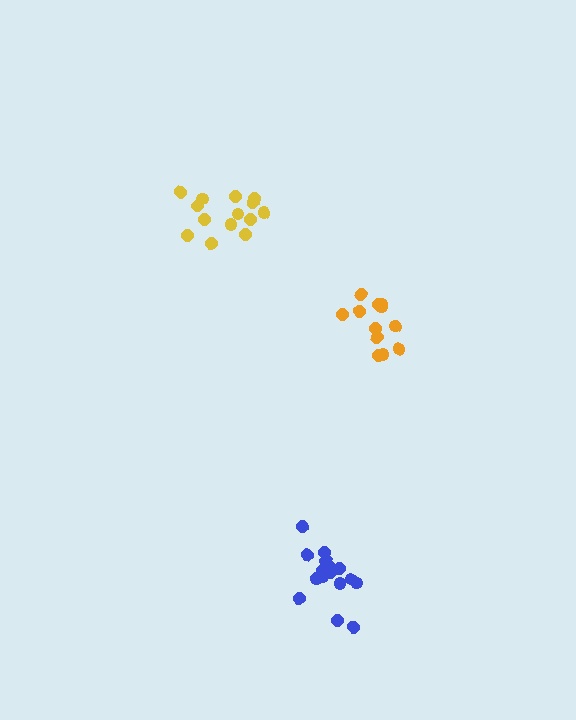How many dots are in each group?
Group 1: 12 dots, Group 2: 17 dots, Group 3: 14 dots (43 total).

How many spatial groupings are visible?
There are 3 spatial groupings.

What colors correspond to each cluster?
The clusters are colored: orange, blue, yellow.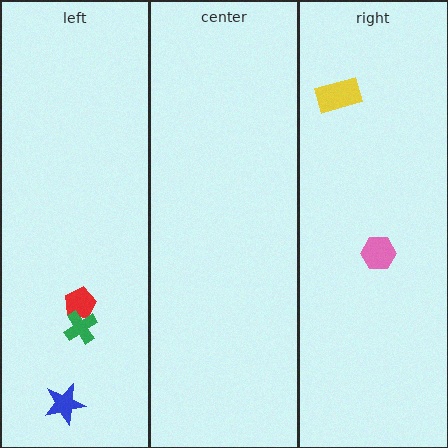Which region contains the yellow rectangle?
The right region.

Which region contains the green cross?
The left region.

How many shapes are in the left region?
3.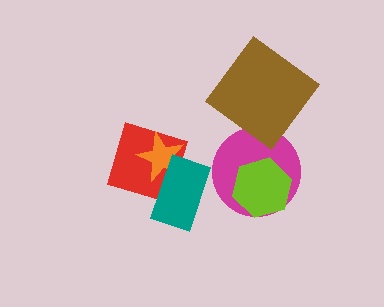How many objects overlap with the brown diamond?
0 objects overlap with the brown diamond.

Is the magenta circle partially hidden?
Yes, it is partially covered by another shape.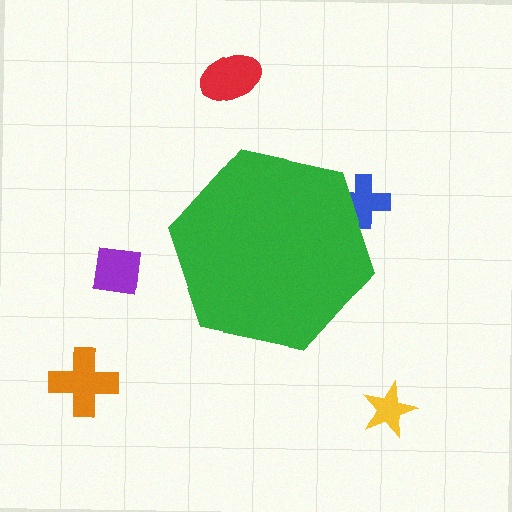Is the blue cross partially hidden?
Yes, the blue cross is partially hidden behind the green hexagon.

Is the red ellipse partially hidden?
No, the red ellipse is fully visible.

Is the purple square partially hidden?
No, the purple square is fully visible.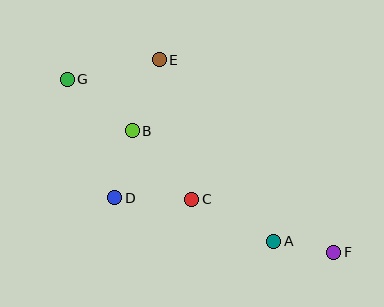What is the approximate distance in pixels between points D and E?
The distance between D and E is approximately 145 pixels.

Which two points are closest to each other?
Points A and F are closest to each other.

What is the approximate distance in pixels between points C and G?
The distance between C and G is approximately 173 pixels.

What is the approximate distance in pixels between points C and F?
The distance between C and F is approximately 151 pixels.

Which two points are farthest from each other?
Points F and G are farthest from each other.